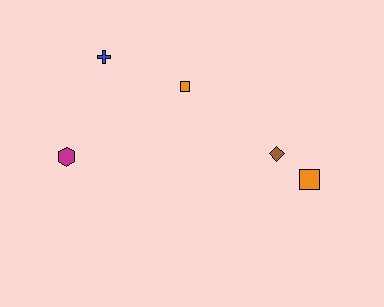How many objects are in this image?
There are 5 objects.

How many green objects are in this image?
There are no green objects.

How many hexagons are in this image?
There is 1 hexagon.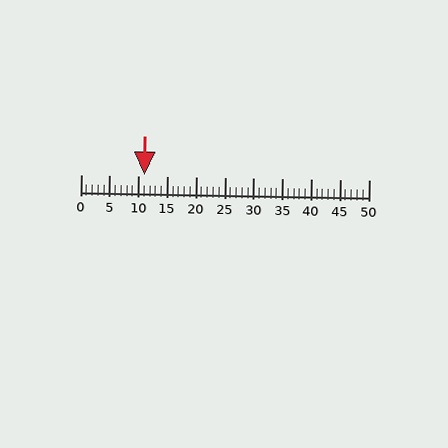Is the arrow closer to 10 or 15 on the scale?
The arrow is closer to 10.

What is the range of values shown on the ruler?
The ruler shows values from 0 to 50.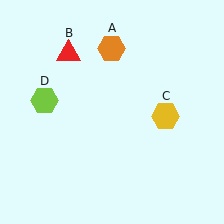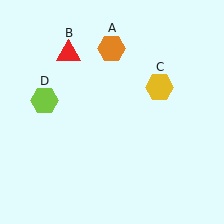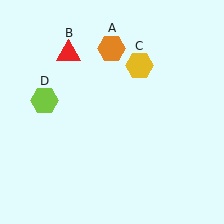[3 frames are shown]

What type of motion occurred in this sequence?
The yellow hexagon (object C) rotated counterclockwise around the center of the scene.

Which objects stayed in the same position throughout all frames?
Orange hexagon (object A) and red triangle (object B) and lime hexagon (object D) remained stationary.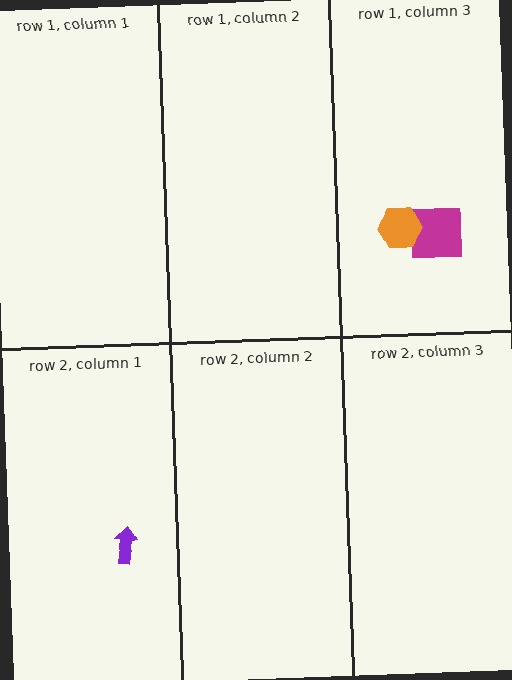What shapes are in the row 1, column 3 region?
The magenta square, the orange hexagon.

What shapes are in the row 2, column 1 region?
The purple arrow.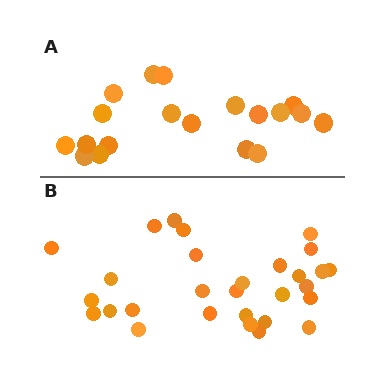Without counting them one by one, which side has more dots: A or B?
Region B (the bottom region) has more dots.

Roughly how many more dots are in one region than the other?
Region B has roughly 10 or so more dots than region A.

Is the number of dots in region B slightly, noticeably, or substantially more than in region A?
Region B has substantially more. The ratio is roughly 1.5 to 1.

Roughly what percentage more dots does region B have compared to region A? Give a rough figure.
About 55% more.